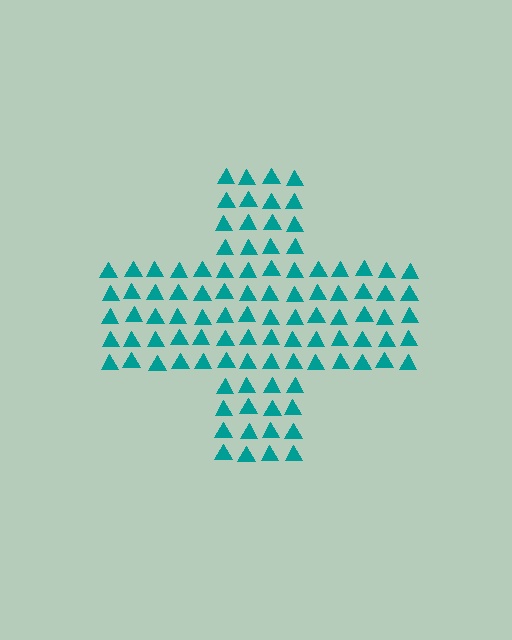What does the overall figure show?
The overall figure shows a cross.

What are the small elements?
The small elements are triangles.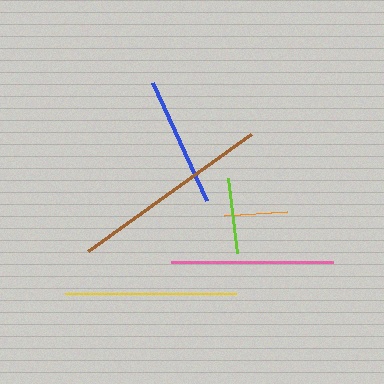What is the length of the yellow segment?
The yellow segment is approximately 171 pixels long.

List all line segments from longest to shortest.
From longest to shortest: brown, yellow, pink, blue, lime, orange.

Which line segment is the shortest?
The orange line is the shortest at approximately 64 pixels.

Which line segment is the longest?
The brown line is the longest at approximately 200 pixels.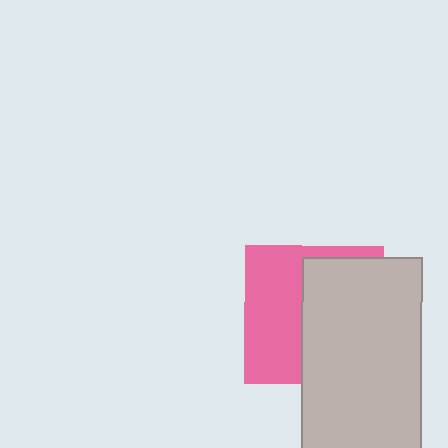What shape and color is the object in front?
The object in front is a light gray rectangle.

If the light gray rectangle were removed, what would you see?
You would see the complete pink square.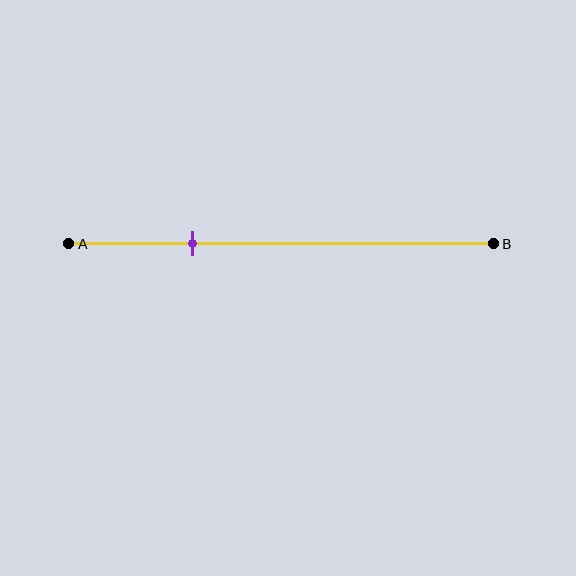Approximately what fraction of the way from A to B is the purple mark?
The purple mark is approximately 30% of the way from A to B.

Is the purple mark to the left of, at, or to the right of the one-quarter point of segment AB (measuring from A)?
The purple mark is to the right of the one-quarter point of segment AB.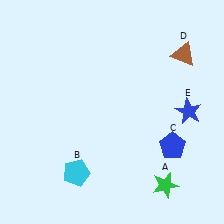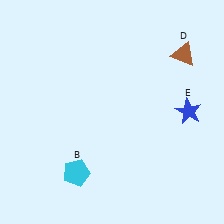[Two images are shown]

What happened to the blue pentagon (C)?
The blue pentagon (C) was removed in Image 2. It was in the bottom-right area of Image 1.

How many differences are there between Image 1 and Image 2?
There are 2 differences between the two images.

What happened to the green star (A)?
The green star (A) was removed in Image 2. It was in the bottom-right area of Image 1.